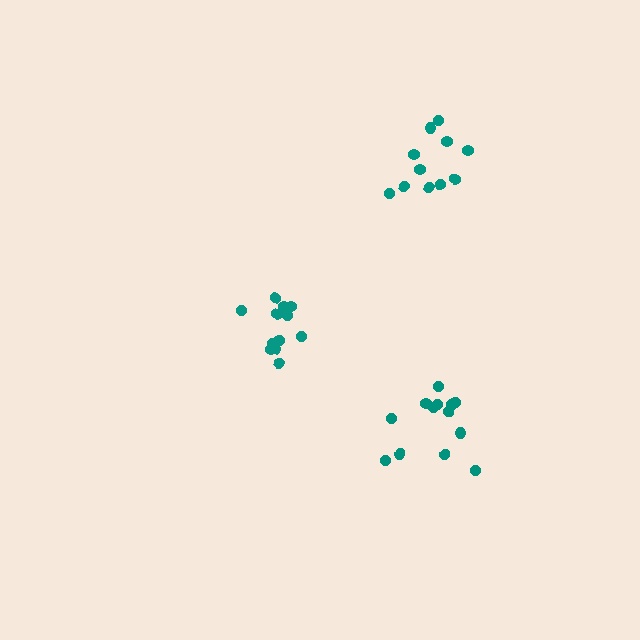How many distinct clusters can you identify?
There are 3 distinct clusters.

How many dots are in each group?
Group 1: 11 dots, Group 2: 13 dots, Group 3: 12 dots (36 total).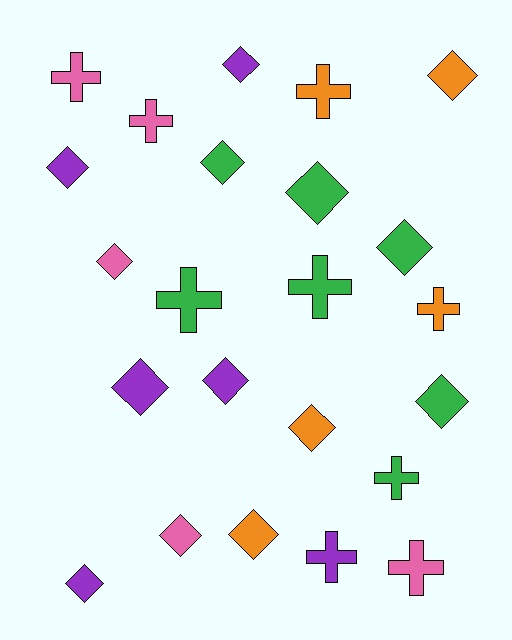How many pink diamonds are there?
There are 2 pink diamonds.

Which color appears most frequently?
Green, with 7 objects.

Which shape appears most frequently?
Diamond, with 14 objects.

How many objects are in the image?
There are 23 objects.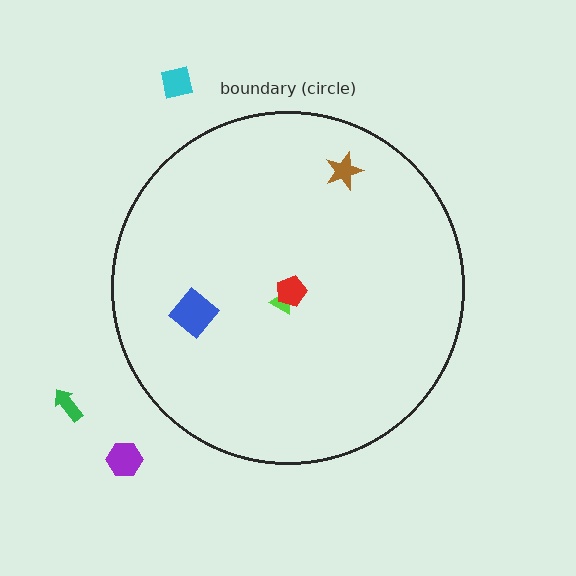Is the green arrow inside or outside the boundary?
Outside.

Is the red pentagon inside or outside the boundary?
Inside.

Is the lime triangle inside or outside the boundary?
Inside.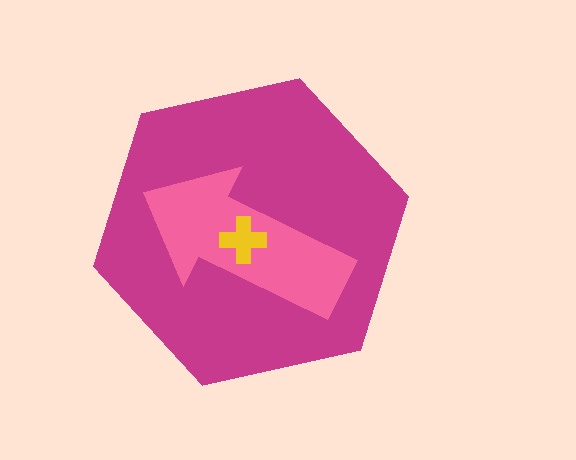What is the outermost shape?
The magenta hexagon.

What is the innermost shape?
The yellow cross.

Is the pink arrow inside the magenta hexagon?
Yes.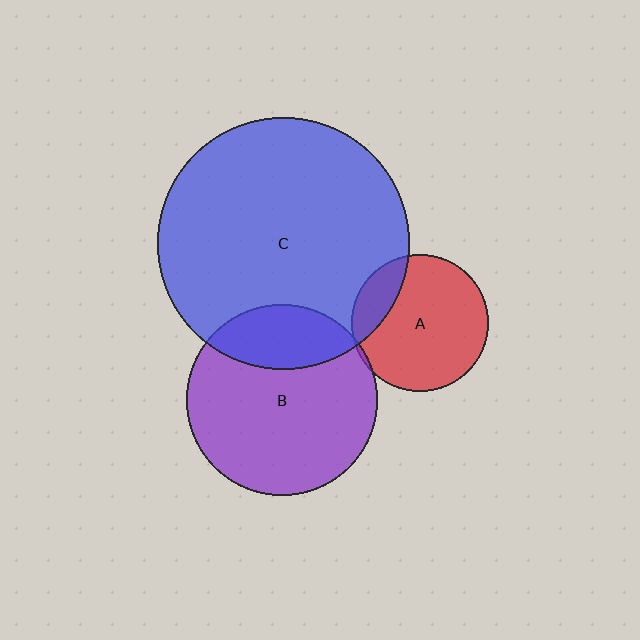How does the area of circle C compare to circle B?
Approximately 1.7 times.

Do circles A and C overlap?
Yes.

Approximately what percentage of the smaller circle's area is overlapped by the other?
Approximately 20%.